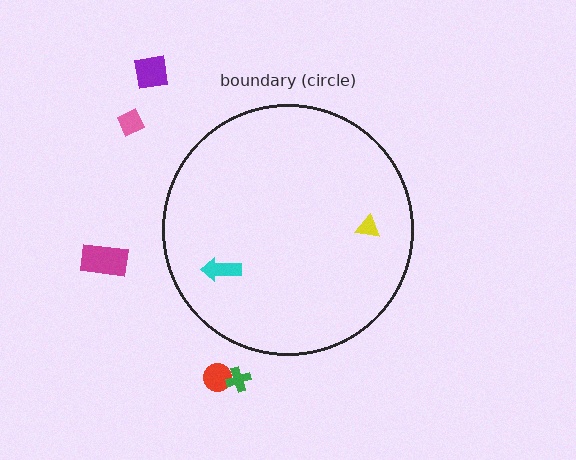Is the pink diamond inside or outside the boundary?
Outside.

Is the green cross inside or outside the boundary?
Outside.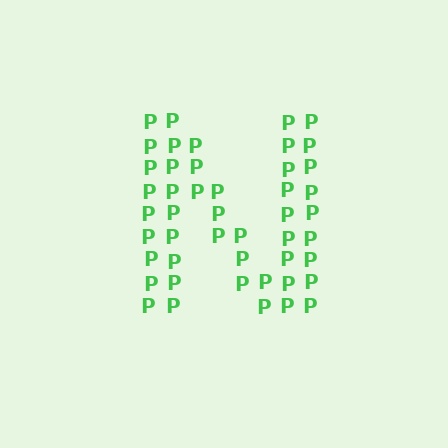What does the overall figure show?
The overall figure shows the letter N.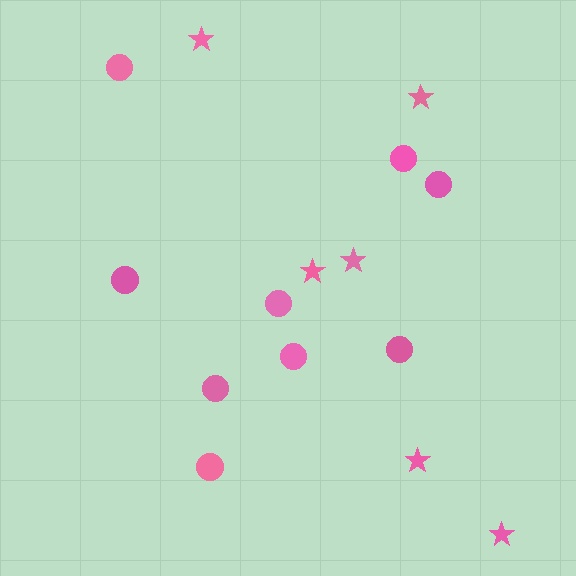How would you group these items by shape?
There are 2 groups: one group of stars (6) and one group of circles (9).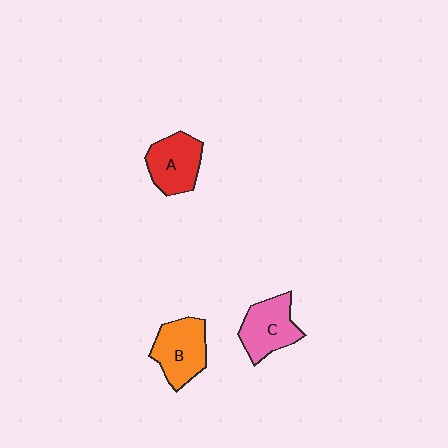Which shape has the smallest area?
Shape A (red).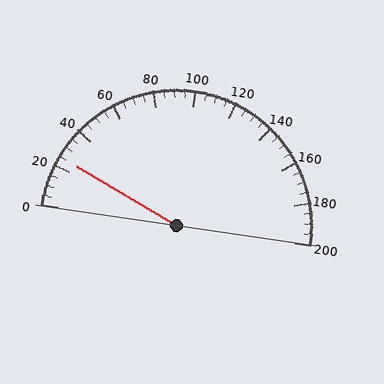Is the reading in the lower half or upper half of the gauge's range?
The reading is in the lower half of the range (0 to 200).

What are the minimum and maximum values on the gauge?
The gauge ranges from 0 to 200.